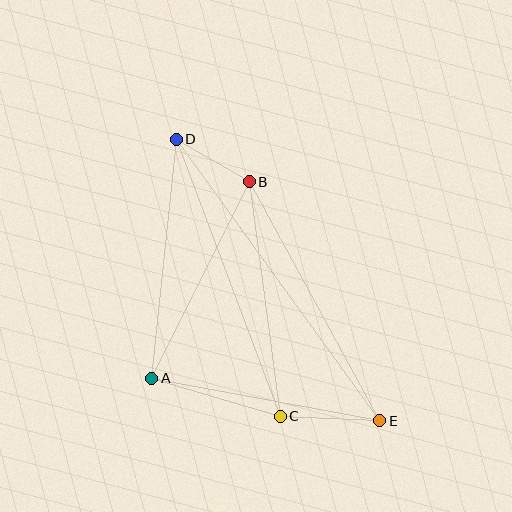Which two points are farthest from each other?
Points D and E are farthest from each other.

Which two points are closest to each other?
Points B and D are closest to each other.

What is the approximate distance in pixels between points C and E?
The distance between C and E is approximately 99 pixels.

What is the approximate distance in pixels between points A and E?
The distance between A and E is approximately 232 pixels.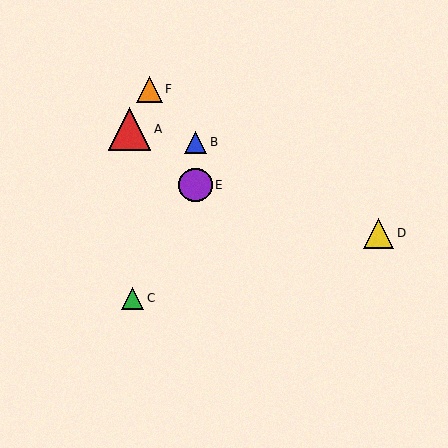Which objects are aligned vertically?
Objects B, E are aligned vertically.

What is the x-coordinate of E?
Object E is at x≈196.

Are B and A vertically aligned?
No, B is at x≈196 and A is at x≈129.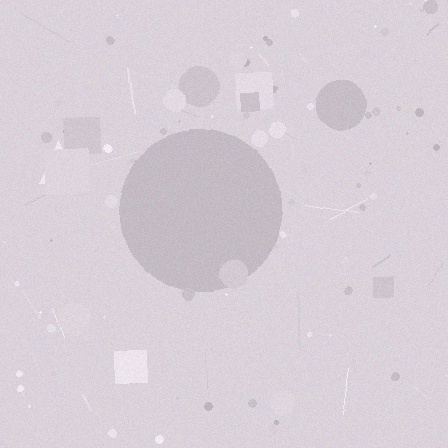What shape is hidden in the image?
A circle is hidden in the image.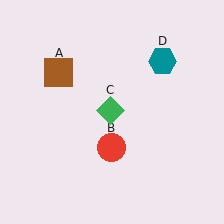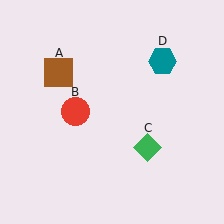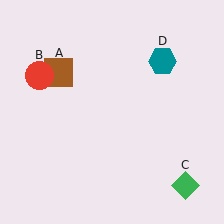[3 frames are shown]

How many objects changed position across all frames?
2 objects changed position: red circle (object B), green diamond (object C).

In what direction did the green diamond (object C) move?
The green diamond (object C) moved down and to the right.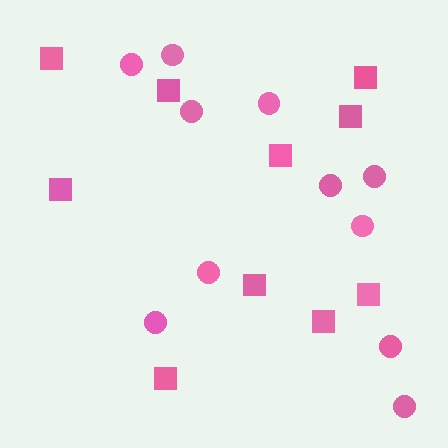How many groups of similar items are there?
There are 2 groups: one group of circles (11) and one group of squares (10).